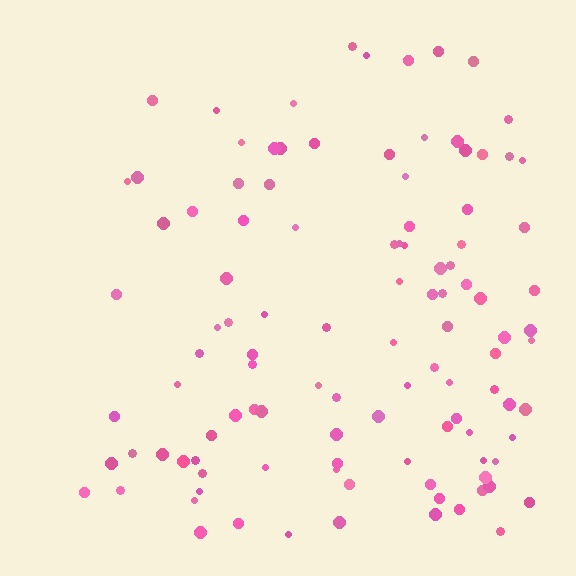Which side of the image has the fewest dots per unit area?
The left.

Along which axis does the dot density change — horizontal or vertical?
Horizontal.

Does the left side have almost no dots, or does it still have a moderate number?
Still a moderate number, just noticeably fewer than the right.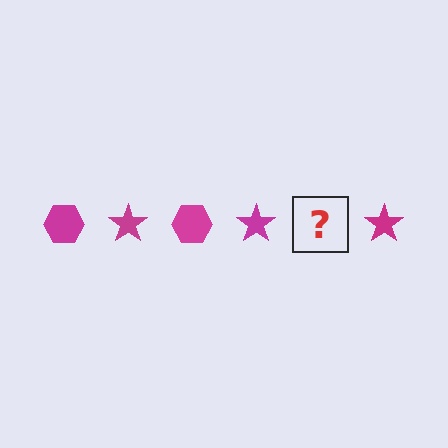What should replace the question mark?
The question mark should be replaced with a magenta hexagon.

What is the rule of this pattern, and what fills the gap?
The rule is that the pattern cycles through hexagon, star shapes in magenta. The gap should be filled with a magenta hexagon.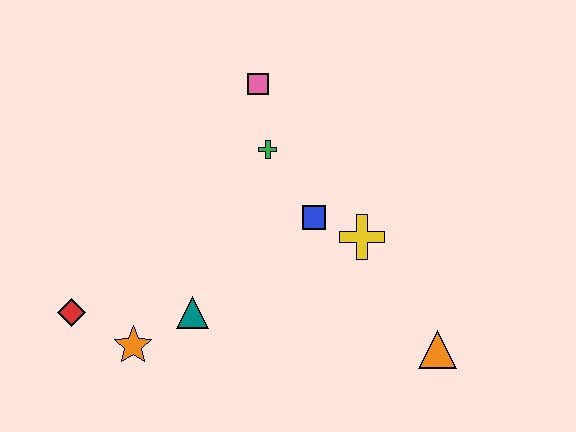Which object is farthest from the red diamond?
The orange triangle is farthest from the red diamond.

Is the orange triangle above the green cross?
No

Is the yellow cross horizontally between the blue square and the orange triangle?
Yes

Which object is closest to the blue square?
The yellow cross is closest to the blue square.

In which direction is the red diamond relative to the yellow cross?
The red diamond is to the left of the yellow cross.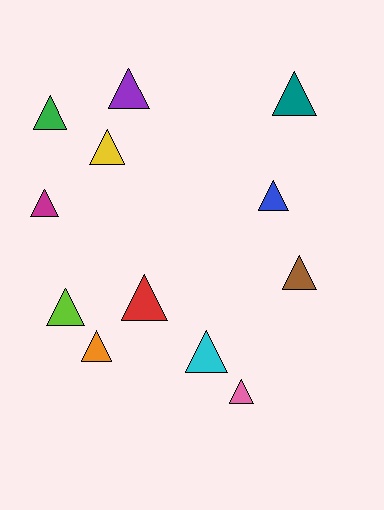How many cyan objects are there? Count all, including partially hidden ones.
There is 1 cyan object.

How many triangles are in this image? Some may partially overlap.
There are 12 triangles.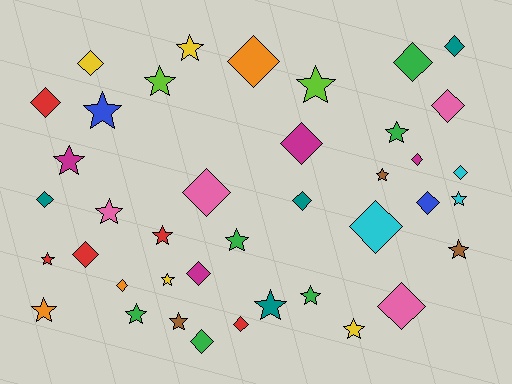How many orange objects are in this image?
There are 3 orange objects.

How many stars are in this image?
There are 20 stars.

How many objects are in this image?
There are 40 objects.